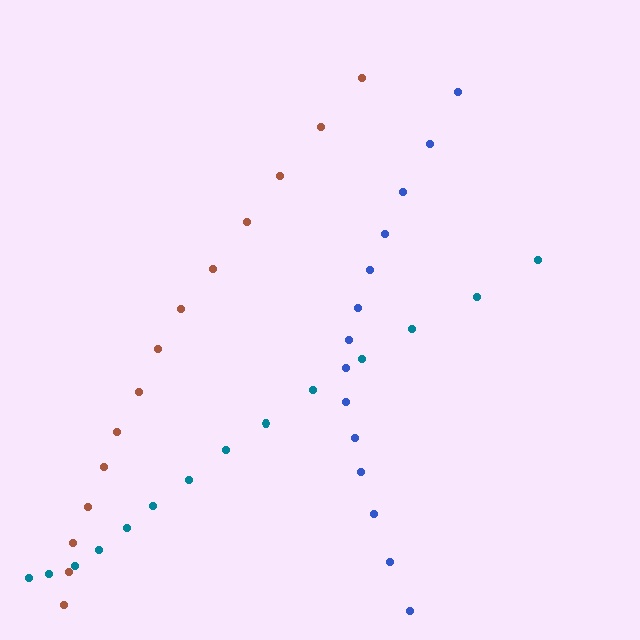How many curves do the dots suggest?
There are 3 distinct paths.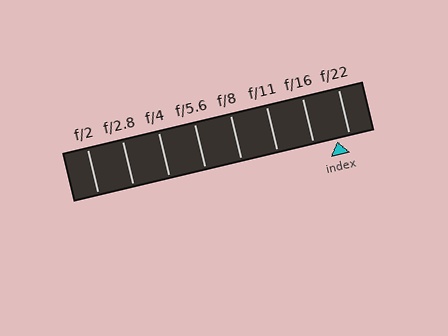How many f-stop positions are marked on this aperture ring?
There are 8 f-stop positions marked.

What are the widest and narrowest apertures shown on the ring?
The widest aperture shown is f/2 and the narrowest is f/22.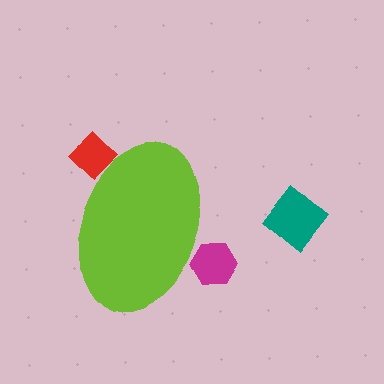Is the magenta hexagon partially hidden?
Yes, the magenta hexagon is partially hidden behind the lime ellipse.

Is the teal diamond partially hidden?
No, the teal diamond is fully visible.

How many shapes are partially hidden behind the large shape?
2 shapes are partially hidden.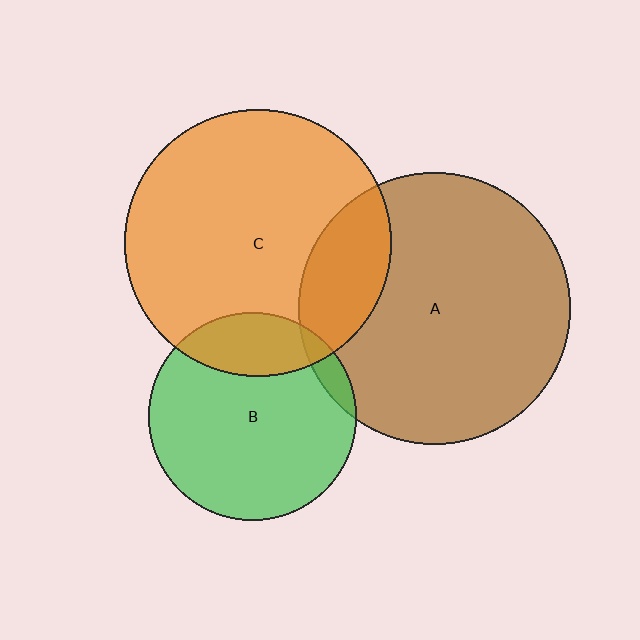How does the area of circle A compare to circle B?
Approximately 1.7 times.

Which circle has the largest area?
Circle A (brown).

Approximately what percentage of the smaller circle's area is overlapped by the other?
Approximately 20%.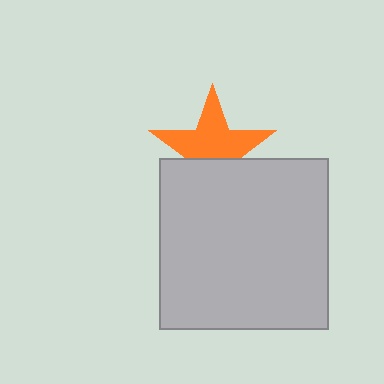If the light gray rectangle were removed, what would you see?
You would see the complete orange star.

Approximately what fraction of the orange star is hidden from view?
Roughly 38% of the orange star is hidden behind the light gray rectangle.